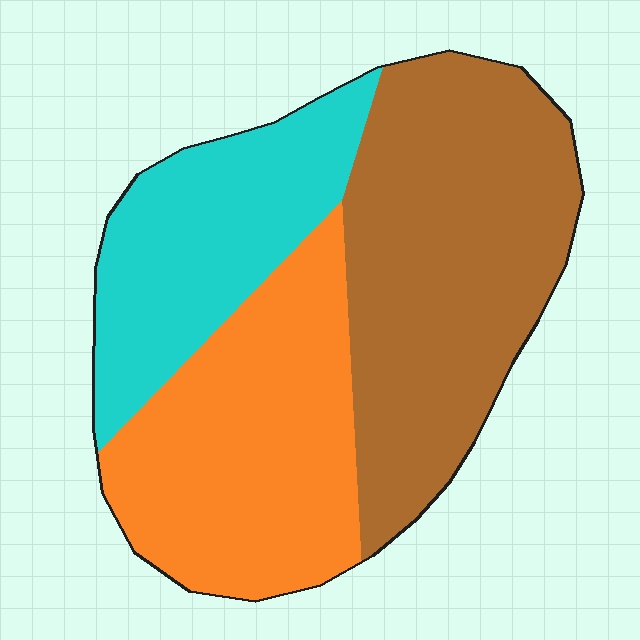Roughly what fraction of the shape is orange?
Orange takes up about one third (1/3) of the shape.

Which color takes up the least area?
Cyan, at roughly 25%.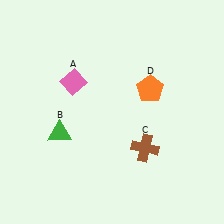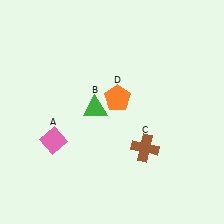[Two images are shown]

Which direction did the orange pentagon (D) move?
The orange pentagon (D) moved left.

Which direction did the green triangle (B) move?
The green triangle (B) moved right.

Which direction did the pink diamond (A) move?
The pink diamond (A) moved down.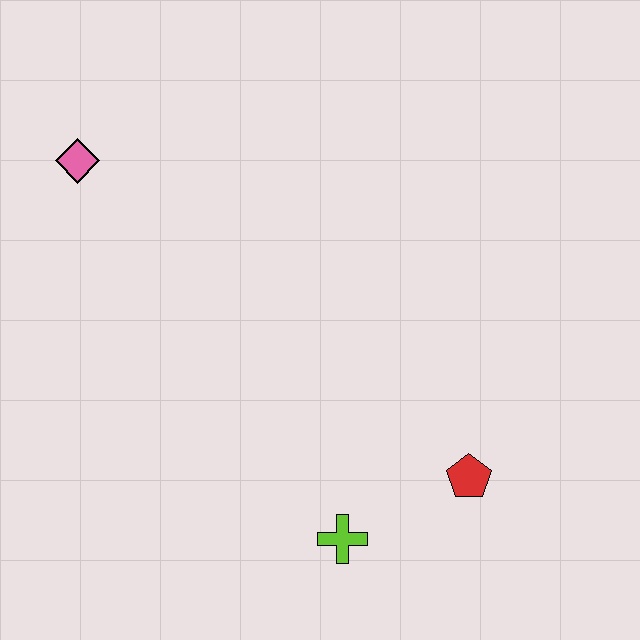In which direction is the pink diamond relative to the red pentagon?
The pink diamond is to the left of the red pentagon.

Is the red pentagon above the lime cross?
Yes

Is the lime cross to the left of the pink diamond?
No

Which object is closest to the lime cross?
The red pentagon is closest to the lime cross.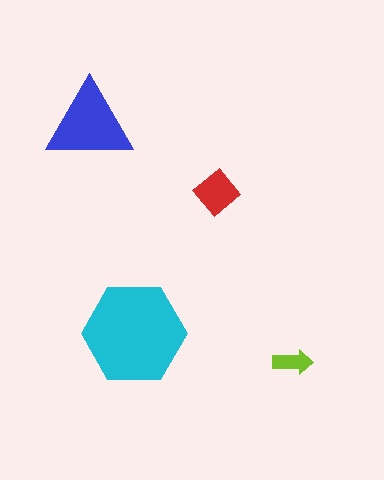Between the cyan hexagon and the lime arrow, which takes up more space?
The cyan hexagon.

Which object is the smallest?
The lime arrow.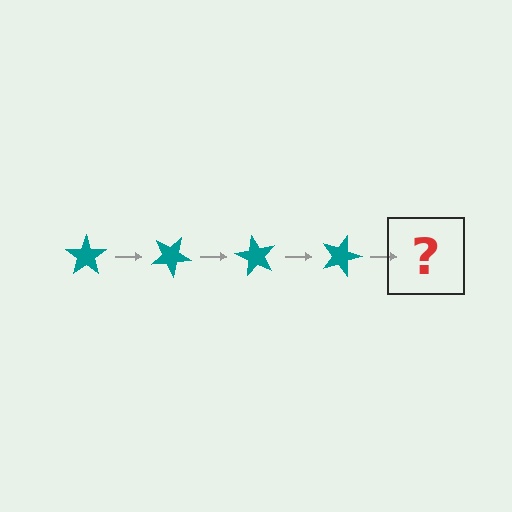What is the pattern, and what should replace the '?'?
The pattern is that the star rotates 30 degrees each step. The '?' should be a teal star rotated 120 degrees.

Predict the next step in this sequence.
The next step is a teal star rotated 120 degrees.